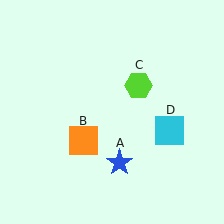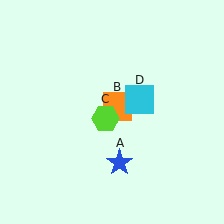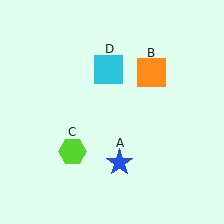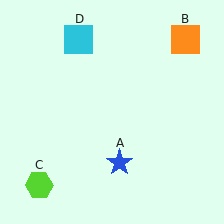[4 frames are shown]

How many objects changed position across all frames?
3 objects changed position: orange square (object B), lime hexagon (object C), cyan square (object D).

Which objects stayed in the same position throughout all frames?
Blue star (object A) remained stationary.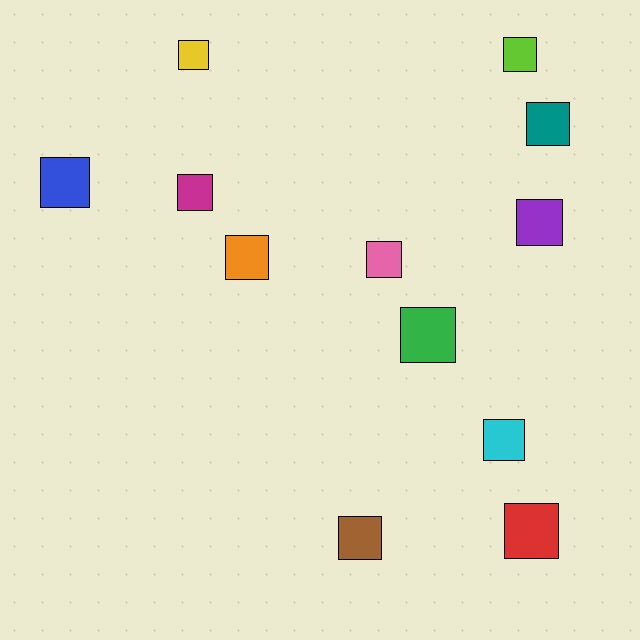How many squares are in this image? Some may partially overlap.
There are 12 squares.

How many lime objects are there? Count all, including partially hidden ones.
There is 1 lime object.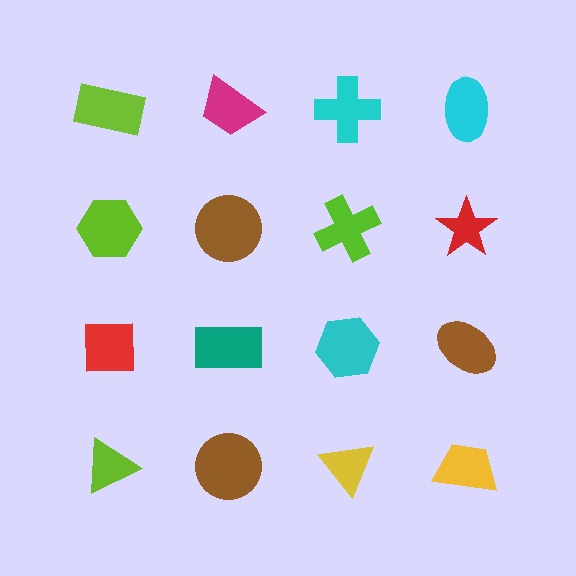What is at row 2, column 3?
A lime cross.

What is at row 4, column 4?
A yellow trapezoid.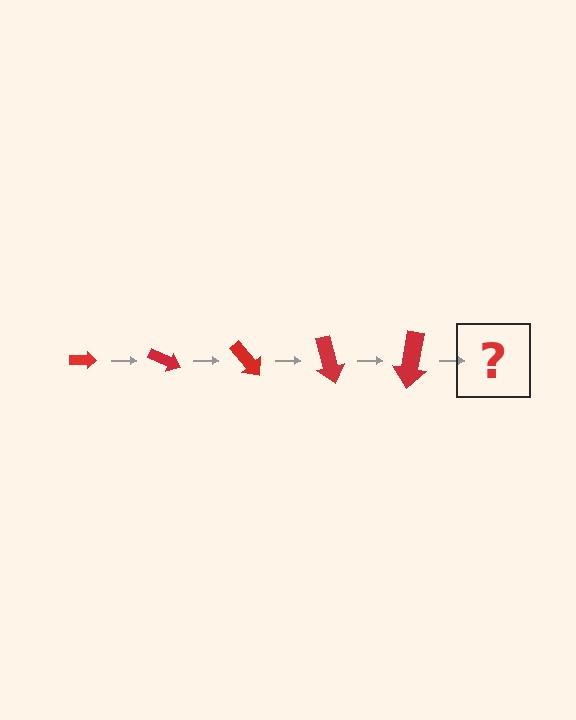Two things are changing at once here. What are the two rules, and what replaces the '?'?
The two rules are that the arrow grows larger each step and it rotates 25 degrees each step. The '?' should be an arrow, larger than the previous one and rotated 125 degrees from the start.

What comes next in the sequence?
The next element should be an arrow, larger than the previous one and rotated 125 degrees from the start.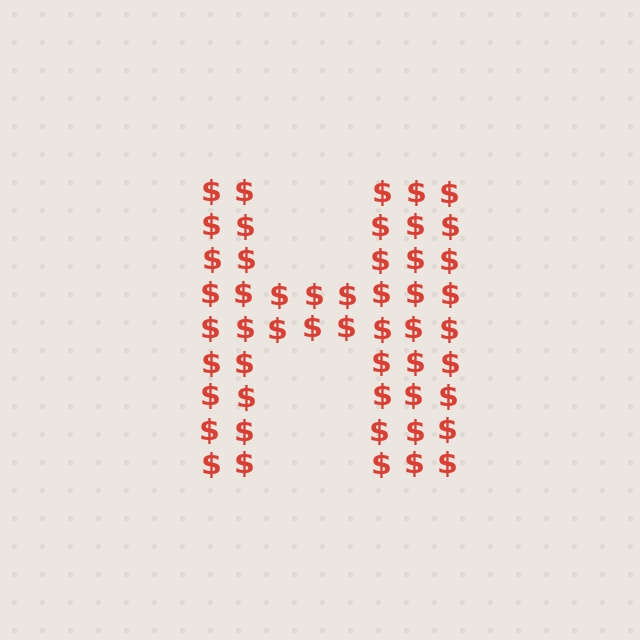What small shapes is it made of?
It is made of small dollar signs.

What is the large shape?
The large shape is the letter H.